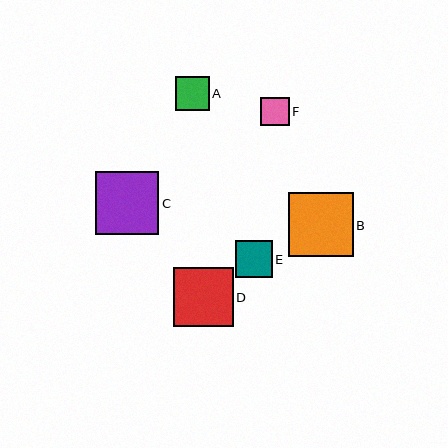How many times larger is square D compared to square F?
Square D is approximately 2.1 times the size of square F.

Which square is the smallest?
Square F is the smallest with a size of approximately 28 pixels.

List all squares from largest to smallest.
From largest to smallest: B, C, D, E, A, F.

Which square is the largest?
Square B is the largest with a size of approximately 64 pixels.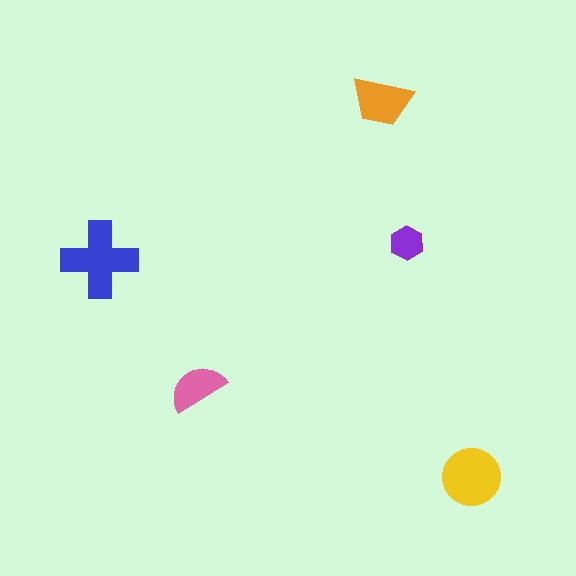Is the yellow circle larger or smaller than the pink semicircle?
Larger.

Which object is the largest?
The blue cross.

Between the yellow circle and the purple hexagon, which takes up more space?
The yellow circle.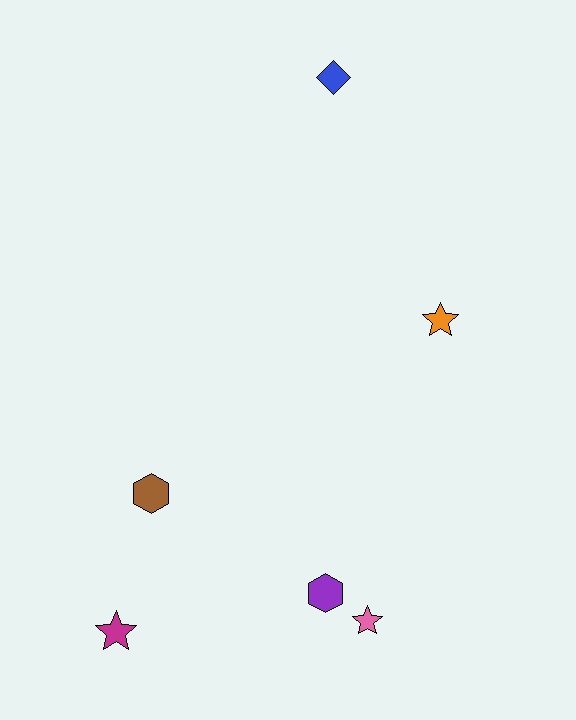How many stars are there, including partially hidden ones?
There are 3 stars.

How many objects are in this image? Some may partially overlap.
There are 6 objects.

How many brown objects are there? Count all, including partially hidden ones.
There is 1 brown object.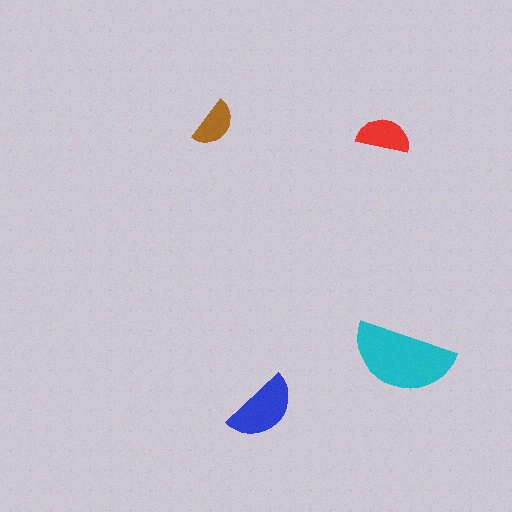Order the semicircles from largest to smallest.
the cyan one, the blue one, the red one, the brown one.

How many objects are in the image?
There are 4 objects in the image.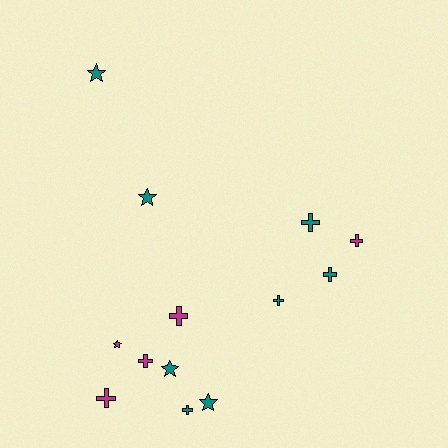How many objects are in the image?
There are 13 objects.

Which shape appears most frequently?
Cross, with 8 objects.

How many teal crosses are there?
There are 4 teal crosses.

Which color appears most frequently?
Teal, with 8 objects.